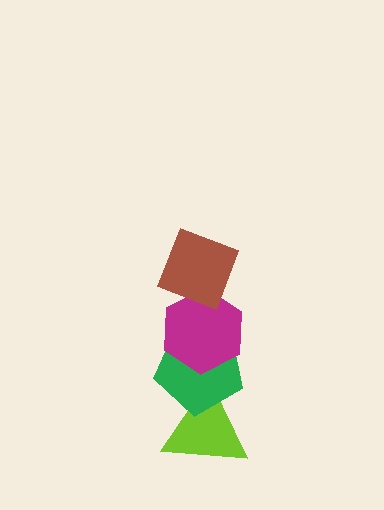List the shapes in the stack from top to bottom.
From top to bottom: the brown diamond, the magenta hexagon, the green pentagon, the lime triangle.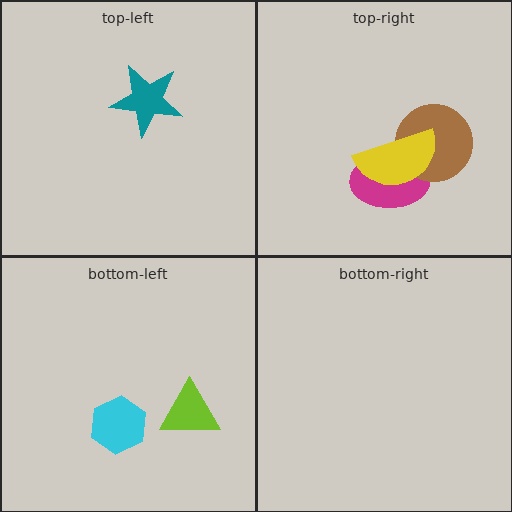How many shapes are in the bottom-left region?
2.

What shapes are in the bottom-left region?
The lime triangle, the cyan hexagon.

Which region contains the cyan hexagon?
The bottom-left region.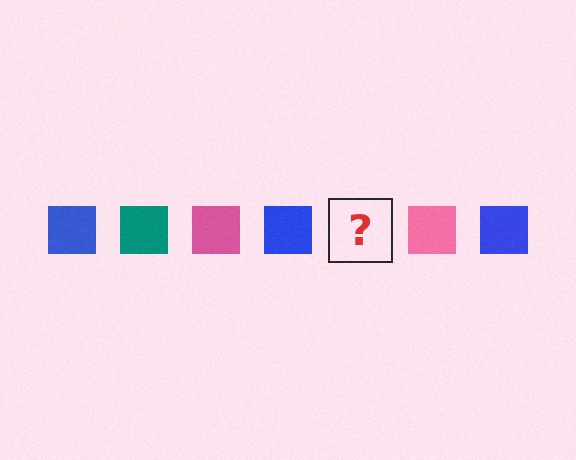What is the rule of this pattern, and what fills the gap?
The rule is that the pattern cycles through blue, teal, pink squares. The gap should be filled with a teal square.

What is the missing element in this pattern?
The missing element is a teal square.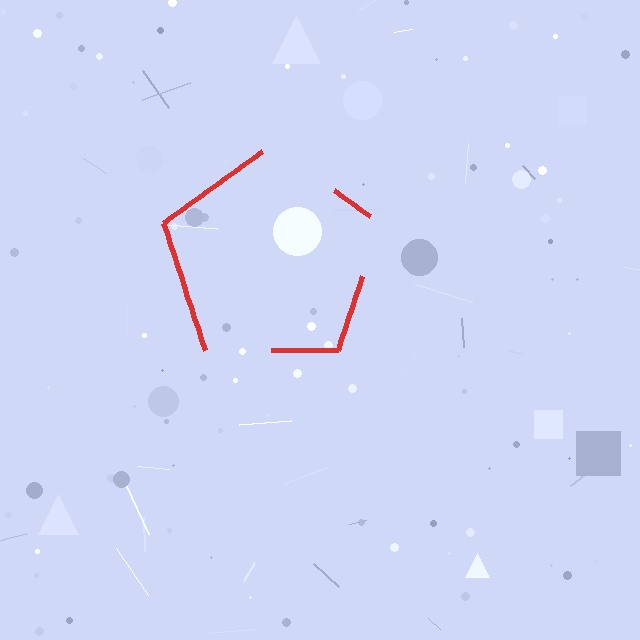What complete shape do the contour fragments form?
The contour fragments form a pentagon.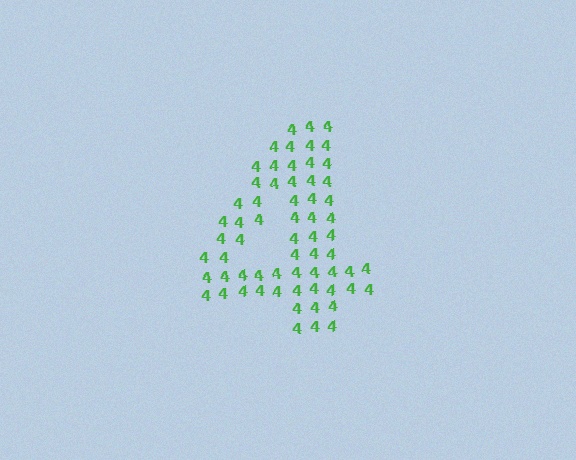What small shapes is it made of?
It is made of small digit 4's.